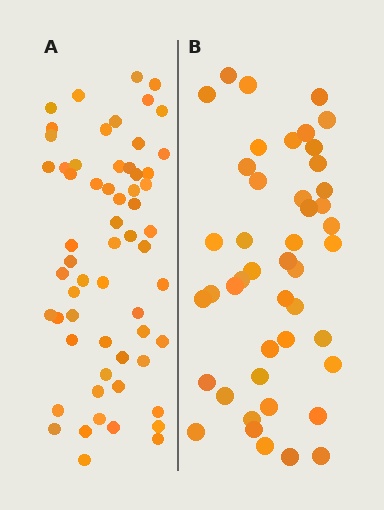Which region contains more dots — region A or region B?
Region A (the left region) has more dots.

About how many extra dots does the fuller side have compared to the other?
Region A has approximately 15 more dots than region B.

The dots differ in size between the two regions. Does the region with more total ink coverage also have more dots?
No. Region B has more total ink coverage because its dots are larger, but region A actually contains more individual dots. Total area can be misleading — the number of items is what matters here.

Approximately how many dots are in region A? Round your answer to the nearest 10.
About 60 dots.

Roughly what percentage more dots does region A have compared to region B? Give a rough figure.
About 35% more.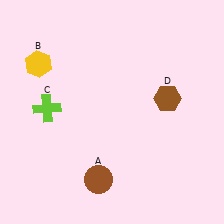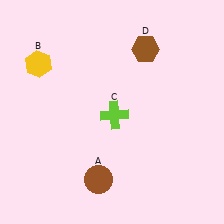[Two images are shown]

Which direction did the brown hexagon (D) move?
The brown hexagon (D) moved up.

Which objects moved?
The objects that moved are: the lime cross (C), the brown hexagon (D).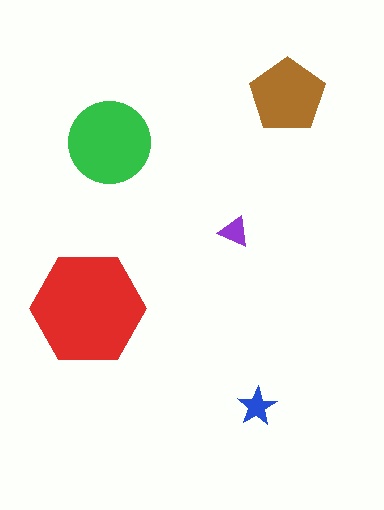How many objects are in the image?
There are 5 objects in the image.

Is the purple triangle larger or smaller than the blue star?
Smaller.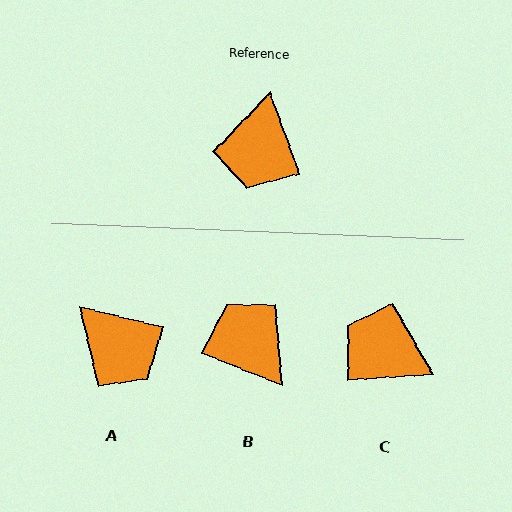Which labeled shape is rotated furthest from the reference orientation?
B, about 132 degrees away.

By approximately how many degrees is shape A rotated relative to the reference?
Approximately 57 degrees counter-clockwise.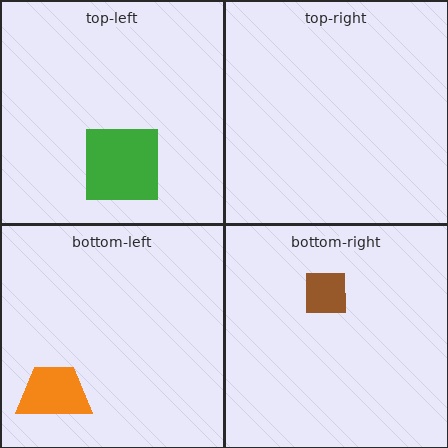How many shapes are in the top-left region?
1.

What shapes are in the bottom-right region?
The brown square.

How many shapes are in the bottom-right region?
1.